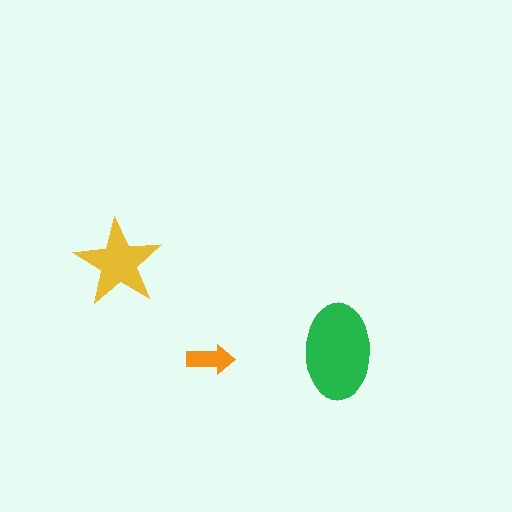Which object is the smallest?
The orange arrow.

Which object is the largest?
The green ellipse.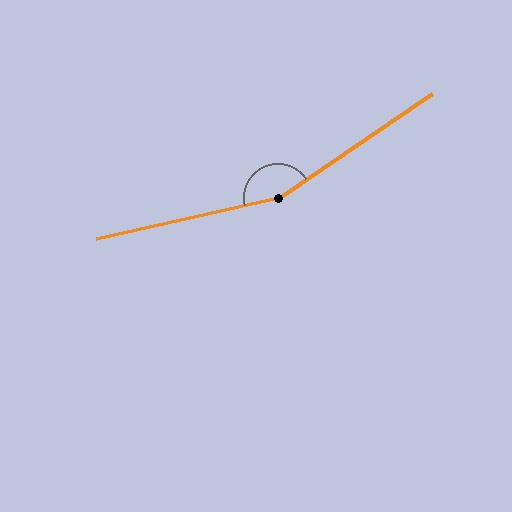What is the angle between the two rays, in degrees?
Approximately 159 degrees.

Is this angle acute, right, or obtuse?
It is obtuse.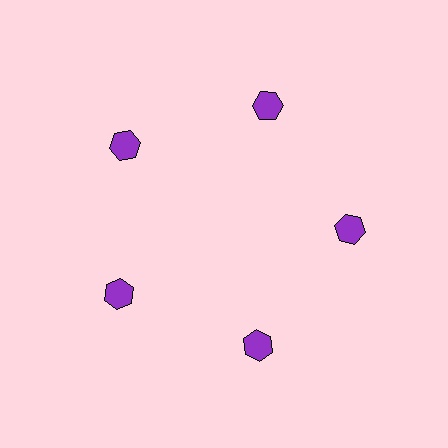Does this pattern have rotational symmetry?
Yes, this pattern has 5-fold rotational symmetry. It looks the same after rotating 72 degrees around the center.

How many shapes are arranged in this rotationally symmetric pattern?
There are 5 shapes, arranged in 5 groups of 1.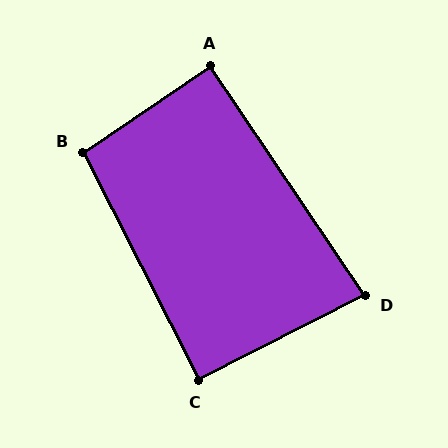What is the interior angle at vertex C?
Approximately 90 degrees (approximately right).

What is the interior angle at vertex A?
Approximately 90 degrees (approximately right).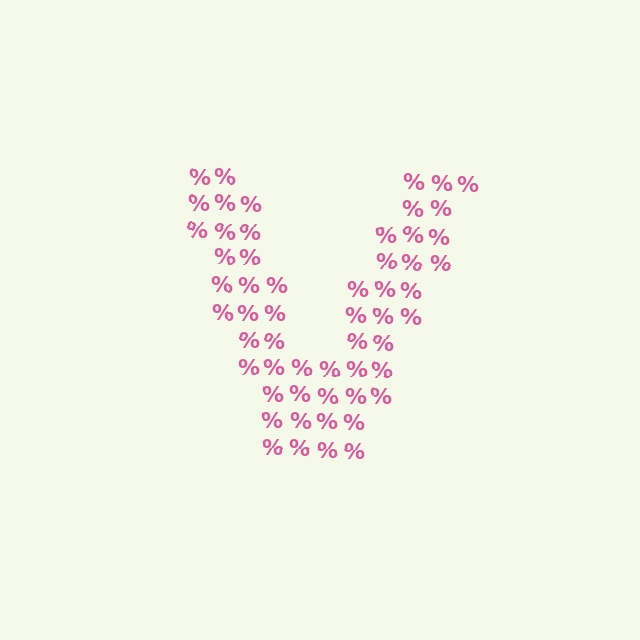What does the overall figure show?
The overall figure shows the letter V.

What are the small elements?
The small elements are percent signs.